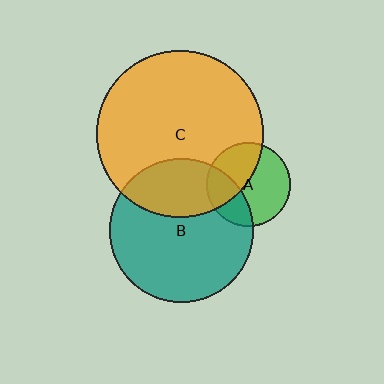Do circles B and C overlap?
Yes.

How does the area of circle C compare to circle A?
Approximately 3.9 times.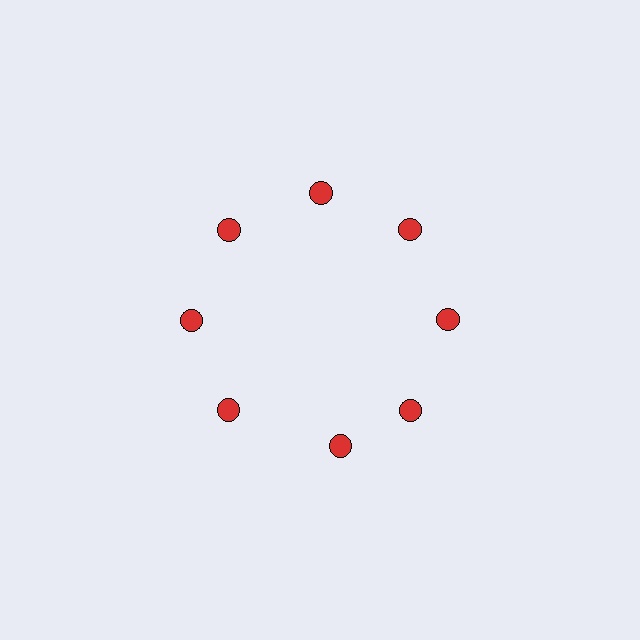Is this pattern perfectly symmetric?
No. The 8 red circles are arranged in a ring, but one element near the 6 o'clock position is rotated out of alignment along the ring, breaking the 8-fold rotational symmetry.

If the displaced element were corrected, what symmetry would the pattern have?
It would have 8-fold rotational symmetry — the pattern would map onto itself every 45 degrees.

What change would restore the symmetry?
The symmetry would be restored by rotating it back into even spacing with its neighbors so that all 8 circles sit at equal angles and equal distance from the center.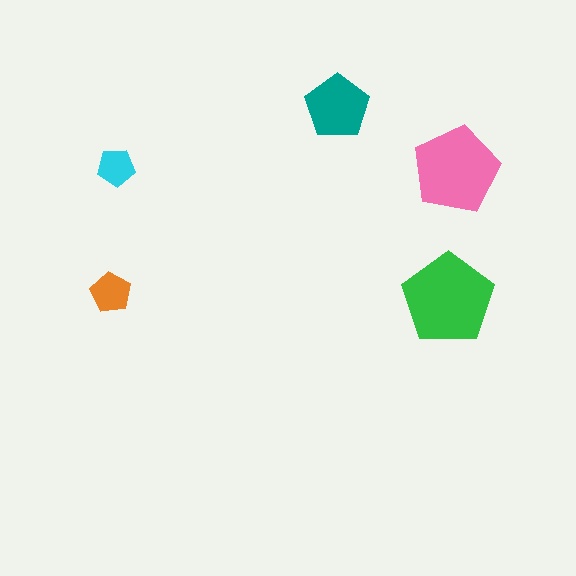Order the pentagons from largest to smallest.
the green one, the pink one, the teal one, the orange one, the cyan one.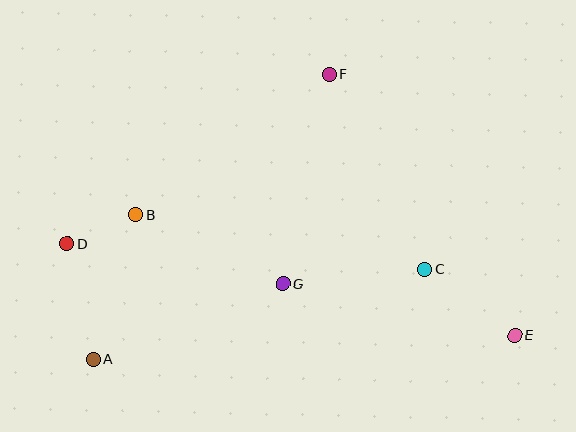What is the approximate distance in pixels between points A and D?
The distance between A and D is approximately 119 pixels.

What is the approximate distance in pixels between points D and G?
The distance between D and G is approximately 219 pixels.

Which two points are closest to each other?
Points B and D are closest to each other.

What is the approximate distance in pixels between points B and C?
The distance between B and C is approximately 294 pixels.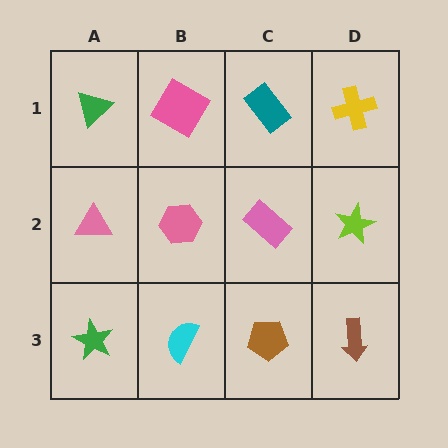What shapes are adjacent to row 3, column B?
A pink hexagon (row 2, column B), a green star (row 3, column A), a brown pentagon (row 3, column C).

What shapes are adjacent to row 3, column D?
A lime star (row 2, column D), a brown pentagon (row 3, column C).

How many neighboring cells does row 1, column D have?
2.